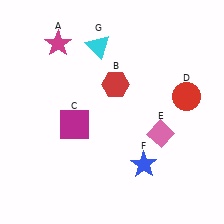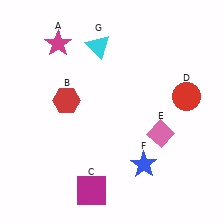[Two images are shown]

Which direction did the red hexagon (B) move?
The red hexagon (B) moved left.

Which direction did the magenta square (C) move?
The magenta square (C) moved down.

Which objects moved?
The objects that moved are: the red hexagon (B), the magenta square (C).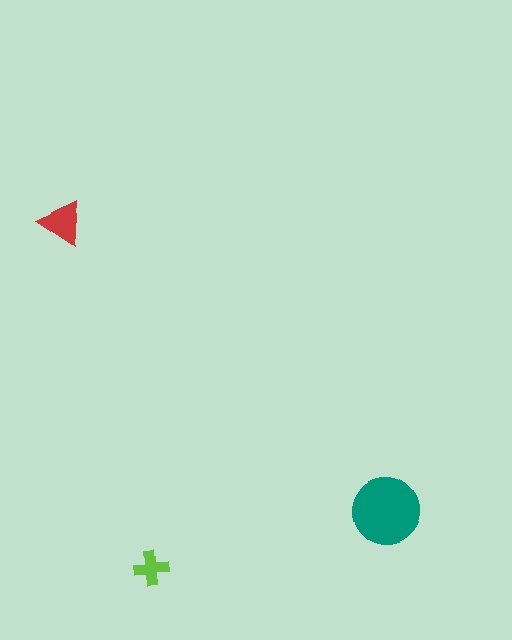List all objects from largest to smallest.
The teal circle, the red triangle, the lime cross.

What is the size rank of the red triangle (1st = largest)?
2nd.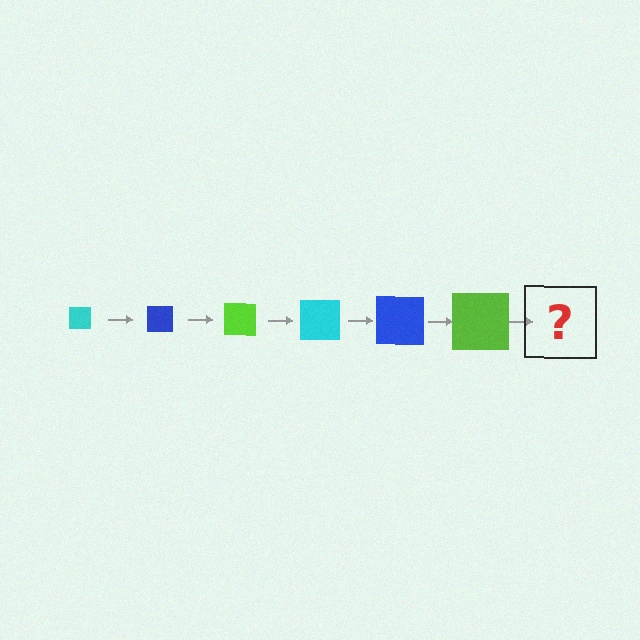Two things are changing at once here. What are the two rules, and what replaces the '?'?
The two rules are that the square grows larger each step and the color cycles through cyan, blue, and lime. The '?' should be a cyan square, larger than the previous one.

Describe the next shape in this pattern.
It should be a cyan square, larger than the previous one.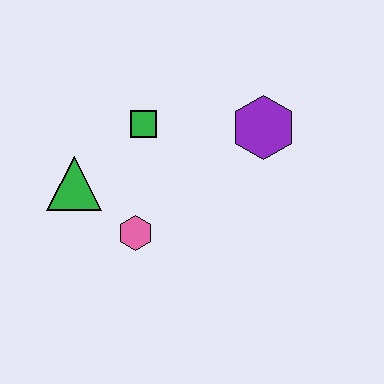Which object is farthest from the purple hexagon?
The green triangle is farthest from the purple hexagon.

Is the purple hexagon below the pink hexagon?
No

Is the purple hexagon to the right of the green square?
Yes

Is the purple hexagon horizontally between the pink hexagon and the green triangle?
No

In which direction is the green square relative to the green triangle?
The green square is to the right of the green triangle.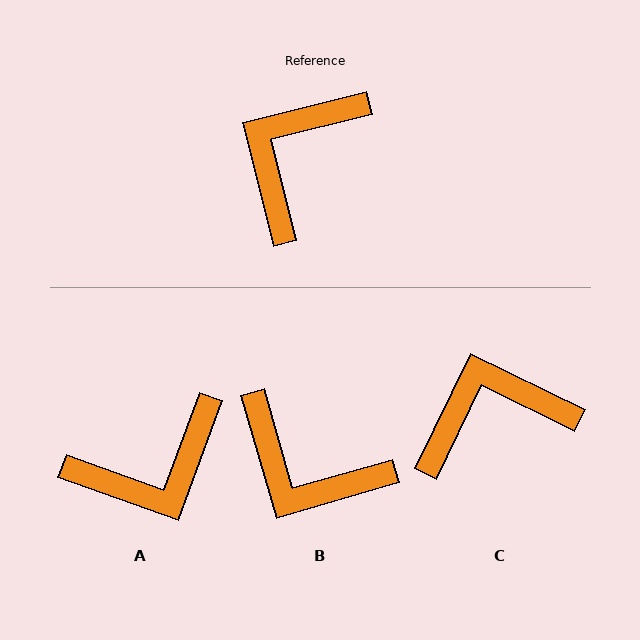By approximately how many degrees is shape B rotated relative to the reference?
Approximately 92 degrees counter-clockwise.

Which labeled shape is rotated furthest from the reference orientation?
A, about 146 degrees away.